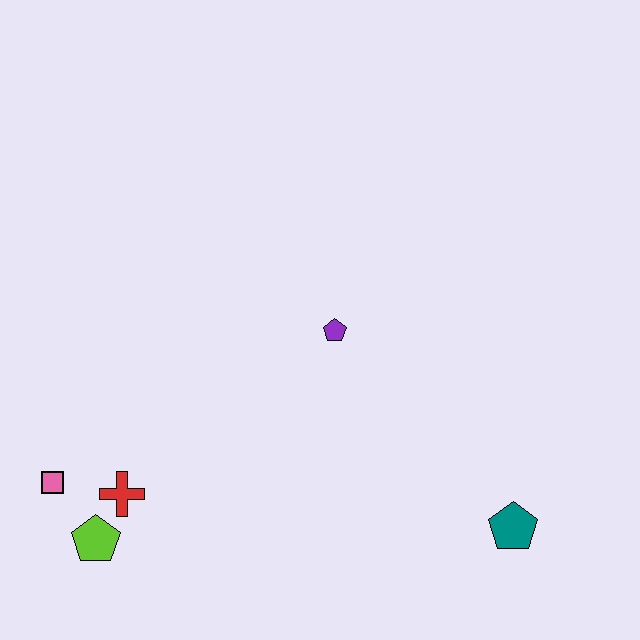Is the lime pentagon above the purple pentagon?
No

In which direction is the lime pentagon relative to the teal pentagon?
The lime pentagon is to the left of the teal pentagon.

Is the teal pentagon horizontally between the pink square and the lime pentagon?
No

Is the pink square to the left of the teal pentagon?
Yes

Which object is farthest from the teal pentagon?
The pink square is farthest from the teal pentagon.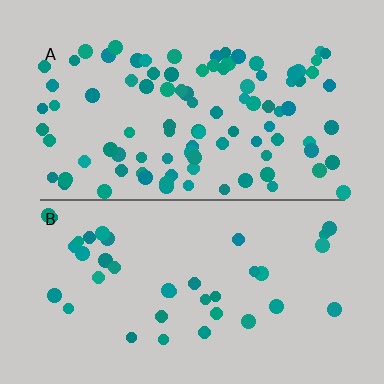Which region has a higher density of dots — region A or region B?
A (the top).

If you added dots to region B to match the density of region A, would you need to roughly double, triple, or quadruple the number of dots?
Approximately triple.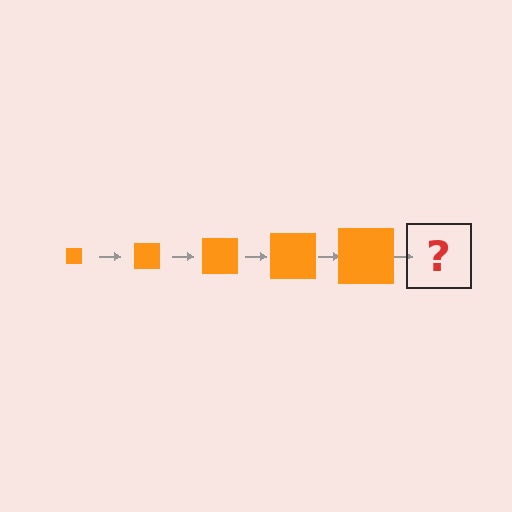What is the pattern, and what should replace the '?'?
The pattern is that the square gets progressively larger each step. The '?' should be an orange square, larger than the previous one.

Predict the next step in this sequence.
The next step is an orange square, larger than the previous one.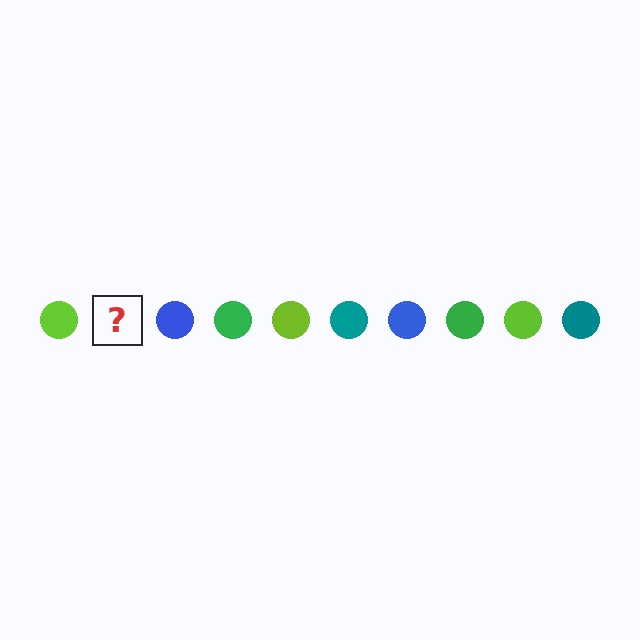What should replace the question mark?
The question mark should be replaced with a teal circle.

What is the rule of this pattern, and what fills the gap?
The rule is that the pattern cycles through lime, teal, blue, green circles. The gap should be filled with a teal circle.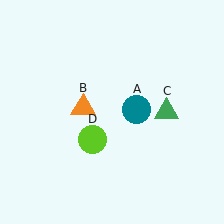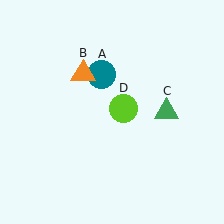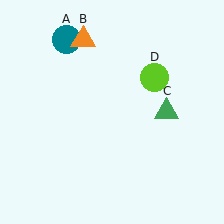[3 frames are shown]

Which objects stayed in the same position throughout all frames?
Green triangle (object C) remained stationary.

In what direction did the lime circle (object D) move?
The lime circle (object D) moved up and to the right.